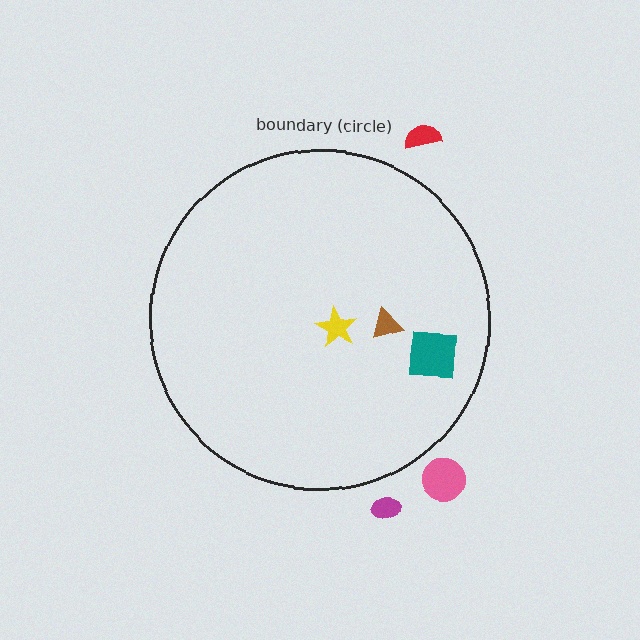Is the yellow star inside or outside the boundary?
Inside.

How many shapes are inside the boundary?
3 inside, 3 outside.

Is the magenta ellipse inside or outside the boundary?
Outside.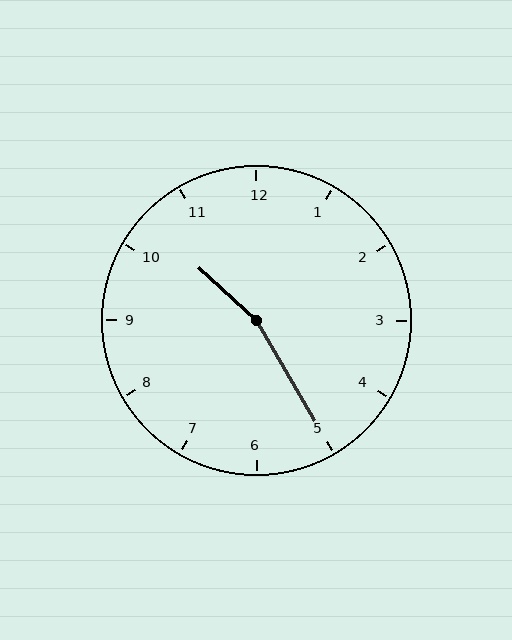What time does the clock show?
10:25.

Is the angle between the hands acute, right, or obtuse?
It is obtuse.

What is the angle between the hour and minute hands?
Approximately 162 degrees.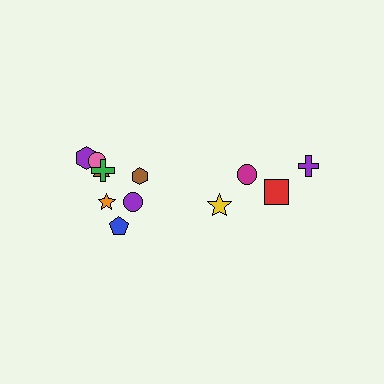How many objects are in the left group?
There are 8 objects.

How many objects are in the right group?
There are 4 objects.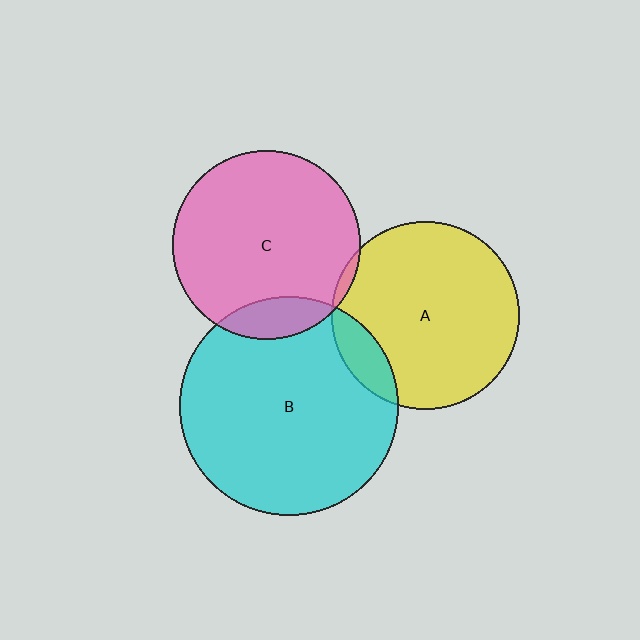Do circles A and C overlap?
Yes.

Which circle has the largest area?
Circle B (cyan).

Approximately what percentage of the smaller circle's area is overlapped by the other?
Approximately 5%.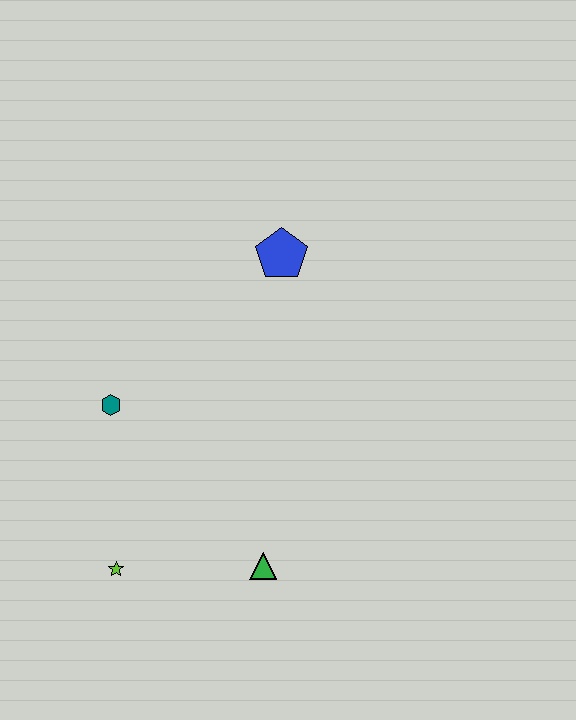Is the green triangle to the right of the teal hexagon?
Yes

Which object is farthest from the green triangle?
The blue pentagon is farthest from the green triangle.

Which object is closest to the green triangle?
The lime star is closest to the green triangle.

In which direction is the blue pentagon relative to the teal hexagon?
The blue pentagon is to the right of the teal hexagon.